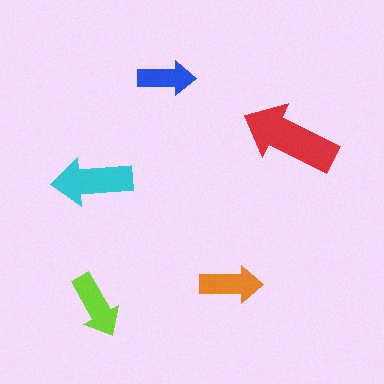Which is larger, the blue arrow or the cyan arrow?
The cyan one.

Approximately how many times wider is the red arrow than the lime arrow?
About 1.5 times wider.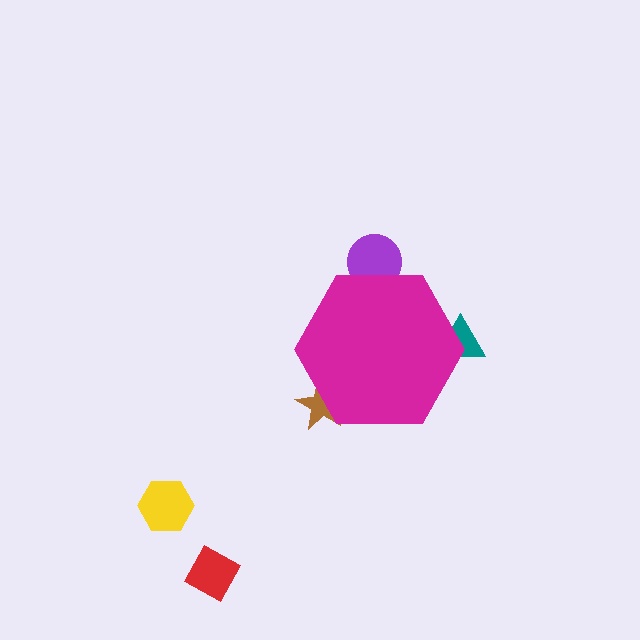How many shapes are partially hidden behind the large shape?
3 shapes are partially hidden.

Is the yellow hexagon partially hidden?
No, the yellow hexagon is fully visible.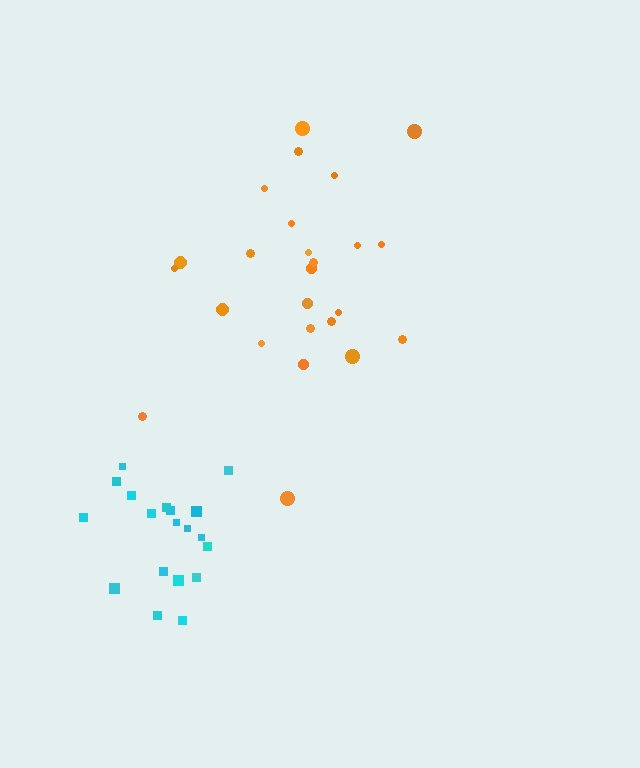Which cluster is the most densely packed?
Cyan.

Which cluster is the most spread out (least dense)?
Orange.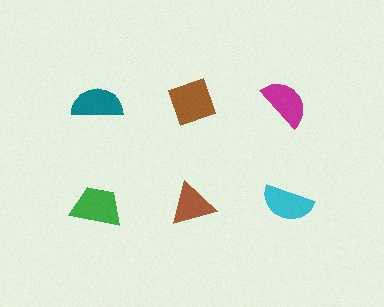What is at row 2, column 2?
A brown triangle.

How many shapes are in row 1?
3 shapes.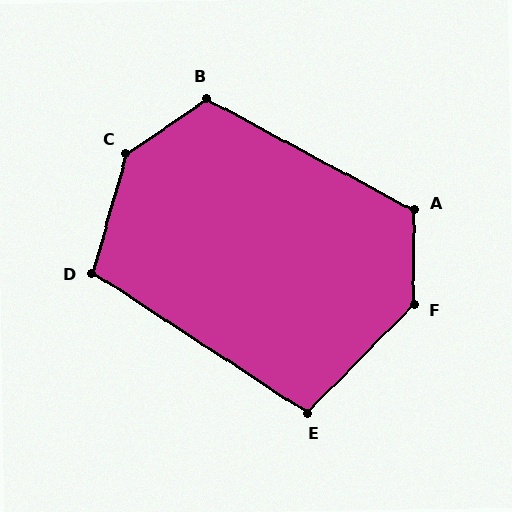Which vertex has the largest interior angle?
C, at approximately 141 degrees.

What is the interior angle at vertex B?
Approximately 117 degrees (obtuse).